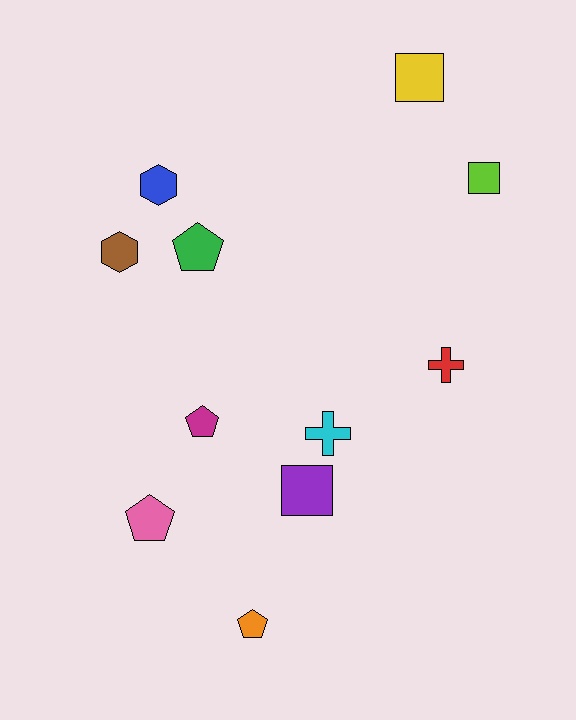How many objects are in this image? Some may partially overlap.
There are 11 objects.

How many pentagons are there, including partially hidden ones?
There are 4 pentagons.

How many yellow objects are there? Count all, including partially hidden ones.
There is 1 yellow object.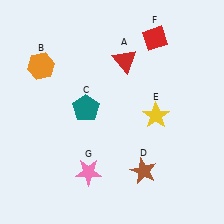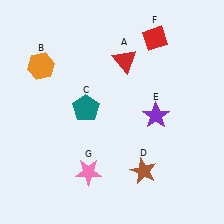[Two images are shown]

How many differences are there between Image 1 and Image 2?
There is 1 difference between the two images.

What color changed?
The star (E) changed from yellow in Image 1 to purple in Image 2.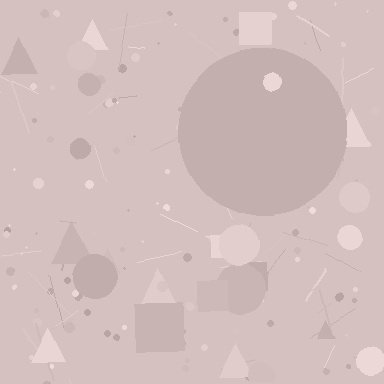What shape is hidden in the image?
A circle is hidden in the image.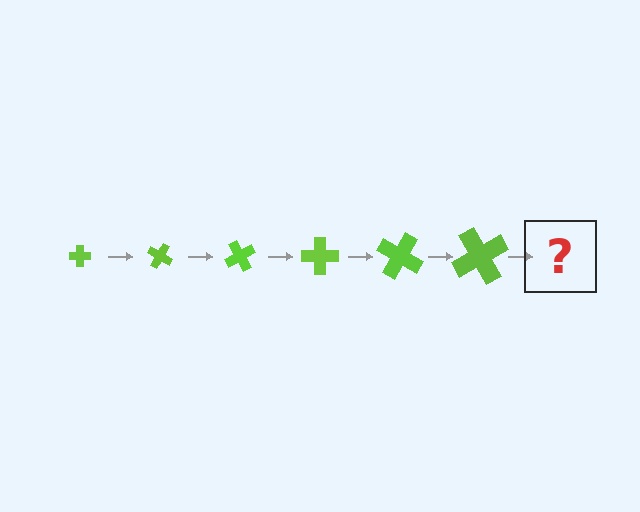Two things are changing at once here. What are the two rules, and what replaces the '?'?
The two rules are that the cross grows larger each step and it rotates 30 degrees each step. The '?' should be a cross, larger than the previous one and rotated 180 degrees from the start.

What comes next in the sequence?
The next element should be a cross, larger than the previous one and rotated 180 degrees from the start.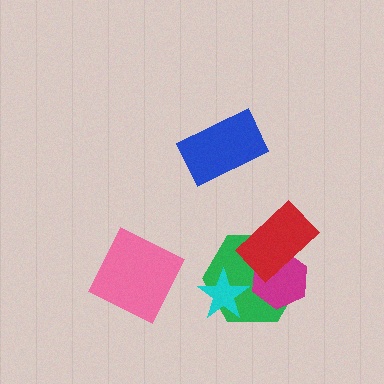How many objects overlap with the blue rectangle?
0 objects overlap with the blue rectangle.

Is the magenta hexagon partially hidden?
Yes, it is partially covered by another shape.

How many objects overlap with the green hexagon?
3 objects overlap with the green hexagon.